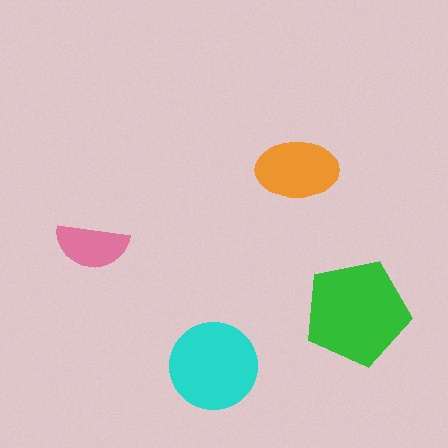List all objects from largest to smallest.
The green pentagon, the cyan circle, the orange ellipse, the pink semicircle.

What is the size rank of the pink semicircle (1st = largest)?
4th.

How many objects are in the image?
There are 4 objects in the image.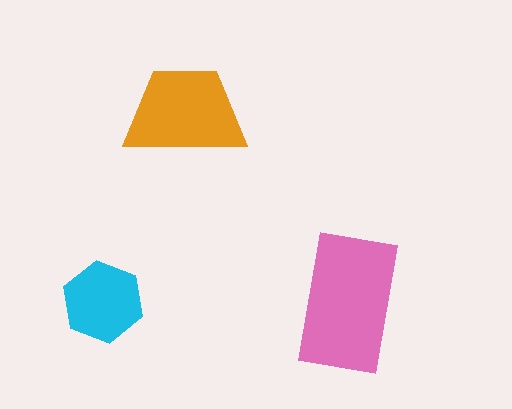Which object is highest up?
The orange trapezoid is topmost.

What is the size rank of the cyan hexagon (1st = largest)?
3rd.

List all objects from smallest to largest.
The cyan hexagon, the orange trapezoid, the pink rectangle.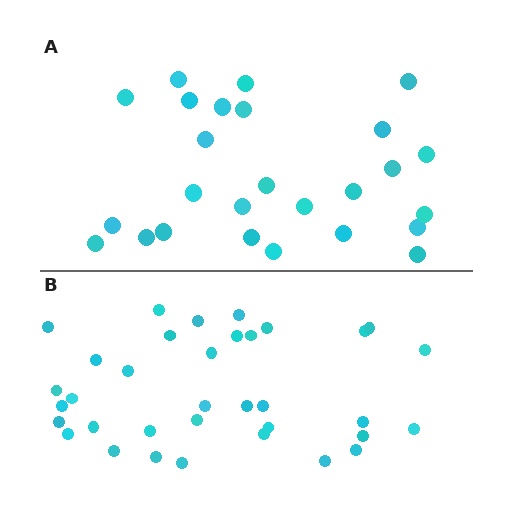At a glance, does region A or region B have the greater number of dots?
Region B (the bottom region) has more dots.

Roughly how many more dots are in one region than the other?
Region B has roughly 8 or so more dots than region A.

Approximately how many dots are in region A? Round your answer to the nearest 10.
About 30 dots. (The exact count is 26, which rounds to 30.)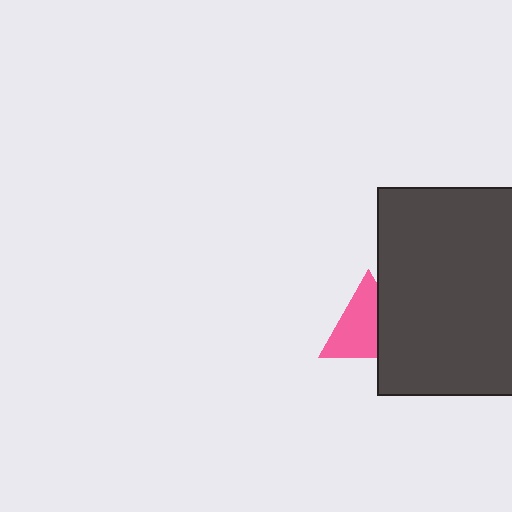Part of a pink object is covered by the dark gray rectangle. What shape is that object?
It is a triangle.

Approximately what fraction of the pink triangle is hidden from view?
Roughly 34% of the pink triangle is hidden behind the dark gray rectangle.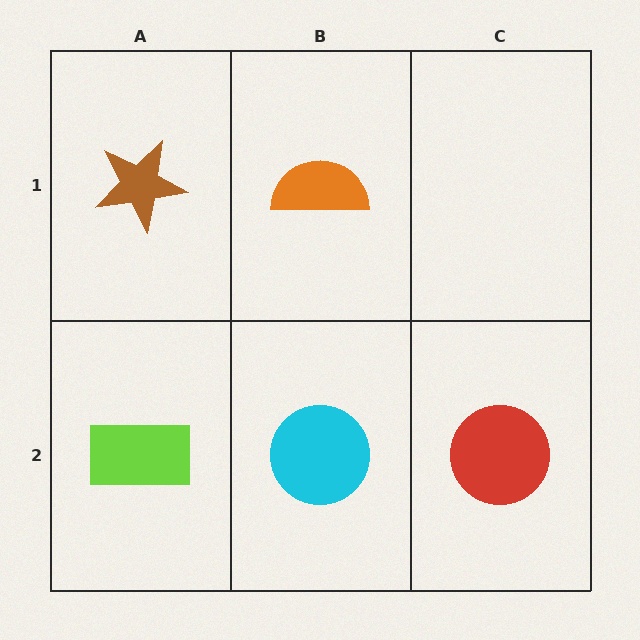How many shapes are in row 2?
3 shapes.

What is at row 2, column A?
A lime rectangle.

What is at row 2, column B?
A cyan circle.